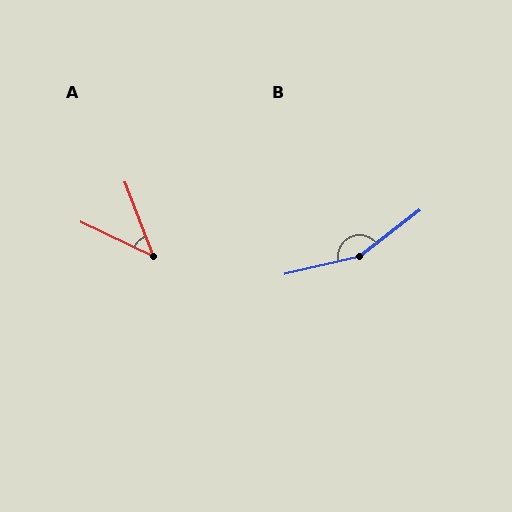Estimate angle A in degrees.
Approximately 44 degrees.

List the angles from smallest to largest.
A (44°), B (155°).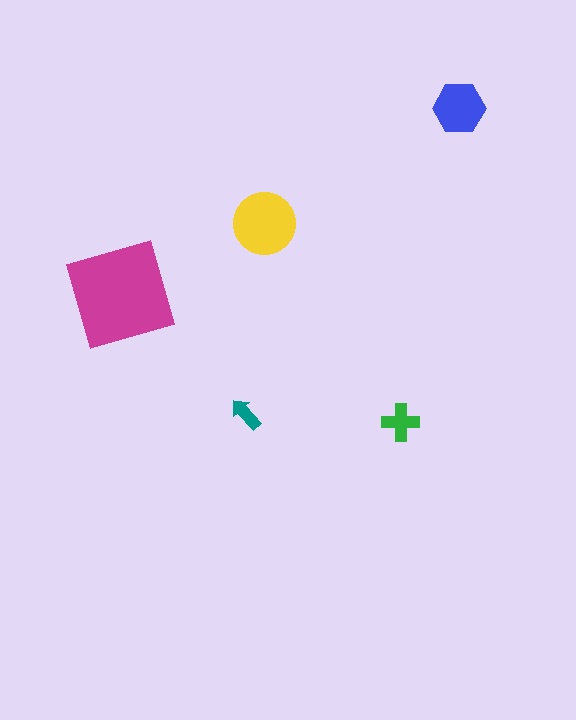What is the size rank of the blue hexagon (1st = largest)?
3rd.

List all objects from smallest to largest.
The teal arrow, the green cross, the blue hexagon, the yellow circle, the magenta diamond.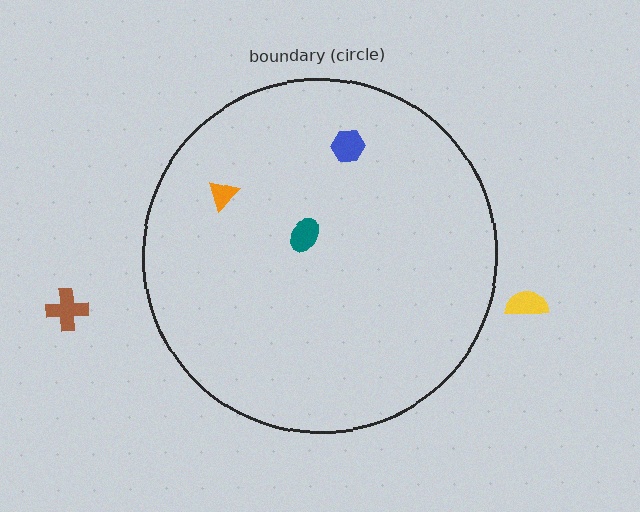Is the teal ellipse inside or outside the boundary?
Inside.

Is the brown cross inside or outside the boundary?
Outside.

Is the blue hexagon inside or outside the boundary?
Inside.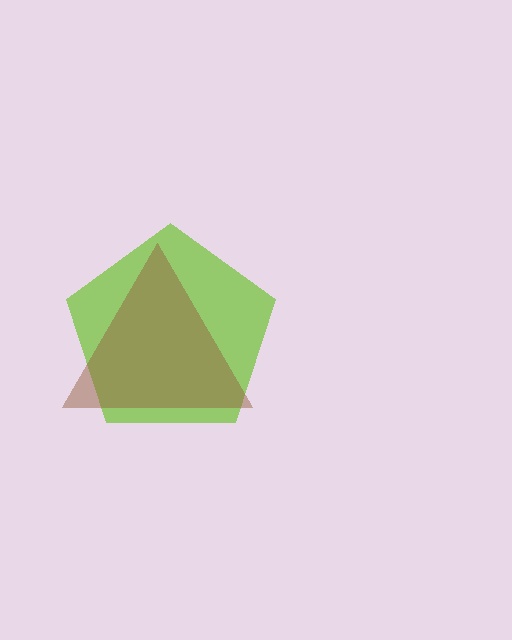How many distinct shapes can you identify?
There are 2 distinct shapes: a lime pentagon, a brown triangle.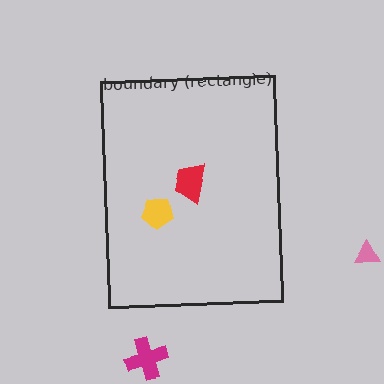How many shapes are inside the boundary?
2 inside, 2 outside.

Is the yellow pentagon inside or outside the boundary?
Inside.